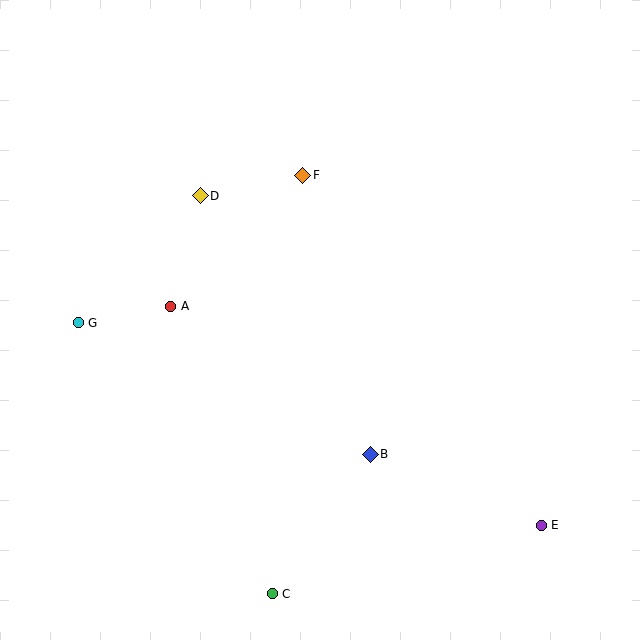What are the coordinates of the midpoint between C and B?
The midpoint between C and B is at (321, 524).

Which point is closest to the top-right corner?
Point F is closest to the top-right corner.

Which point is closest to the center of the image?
Point B at (370, 454) is closest to the center.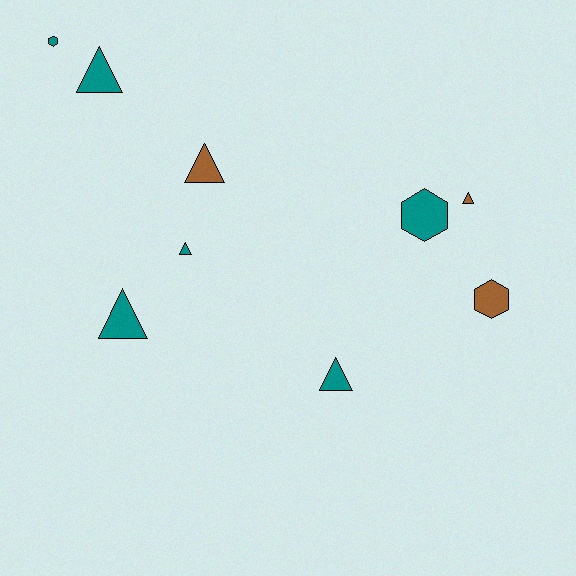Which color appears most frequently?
Teal, with 6 objects.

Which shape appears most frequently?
Triangle, with 6 objects.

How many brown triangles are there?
There are 2 brown triangles.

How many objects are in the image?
There are 9 objects.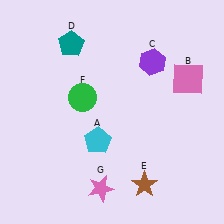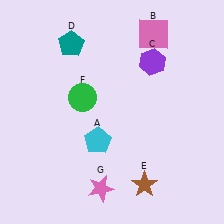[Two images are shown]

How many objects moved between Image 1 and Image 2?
1 object moved between the two images.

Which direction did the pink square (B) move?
The pink square (B) moved up.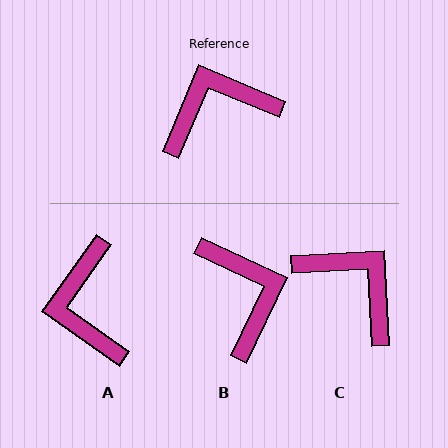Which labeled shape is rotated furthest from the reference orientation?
B, about 93 degrees away.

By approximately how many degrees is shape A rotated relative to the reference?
Approximately 77 degrees counter-clockwise.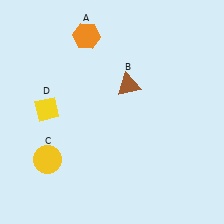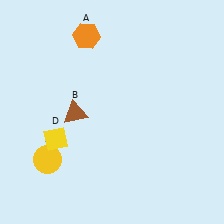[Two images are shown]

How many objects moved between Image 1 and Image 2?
2 objects moved between the two images.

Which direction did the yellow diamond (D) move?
The yellow diamond (D) moved down.